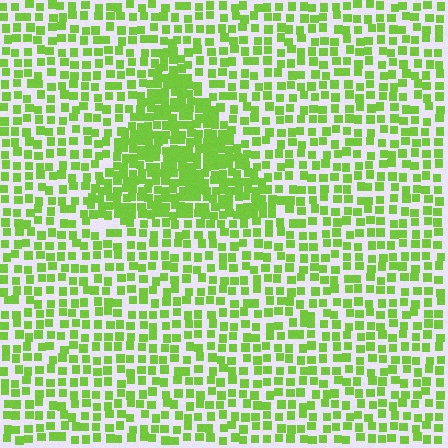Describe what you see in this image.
The image contains small lime elements arranged at two different densities. A triangle-shaped region is visible where the elements are more densely packed than the surrounding area.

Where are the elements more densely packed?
The elements are more densely packed inside the triangle boundary.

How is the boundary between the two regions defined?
The boundary is defined by a change in element density (approximately 2.0x ratio). All elements are the same color, size, and shape.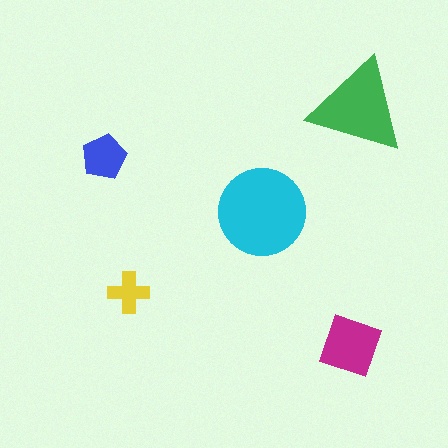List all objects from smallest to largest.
The yellow cross, the blue pentagon, the magenta diamond, the green triangle, the cyan circle.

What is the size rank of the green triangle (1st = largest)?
2nd.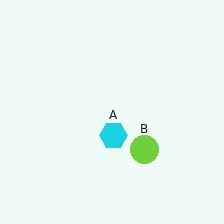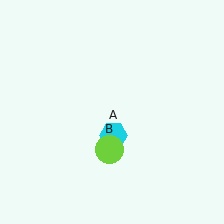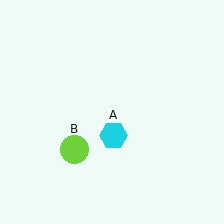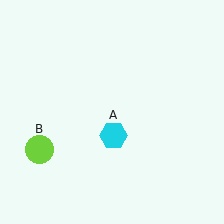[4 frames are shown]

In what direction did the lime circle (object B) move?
The lime circle (object B) moved left.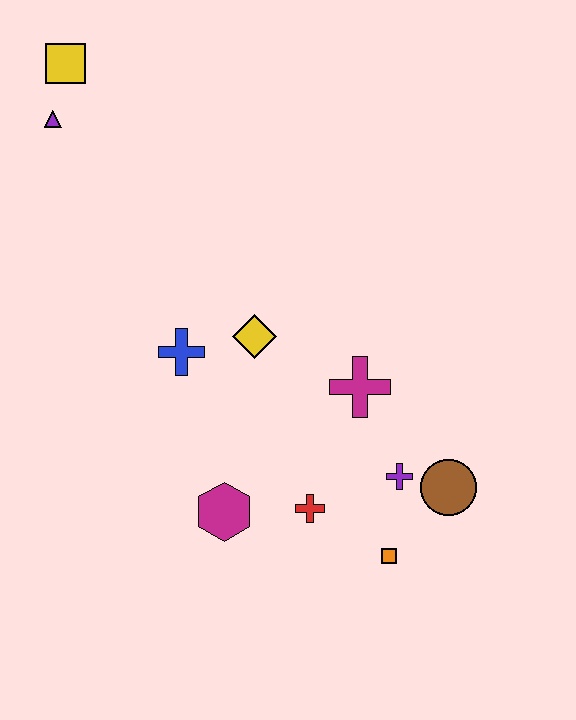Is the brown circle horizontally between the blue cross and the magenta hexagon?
No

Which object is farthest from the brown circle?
The yellow square is farthest from the brown circle.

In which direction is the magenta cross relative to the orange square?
The magenta cross is above the orange square.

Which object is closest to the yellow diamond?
The blue cross is closest to the yellow diamond.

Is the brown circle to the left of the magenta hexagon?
No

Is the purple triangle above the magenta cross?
Yes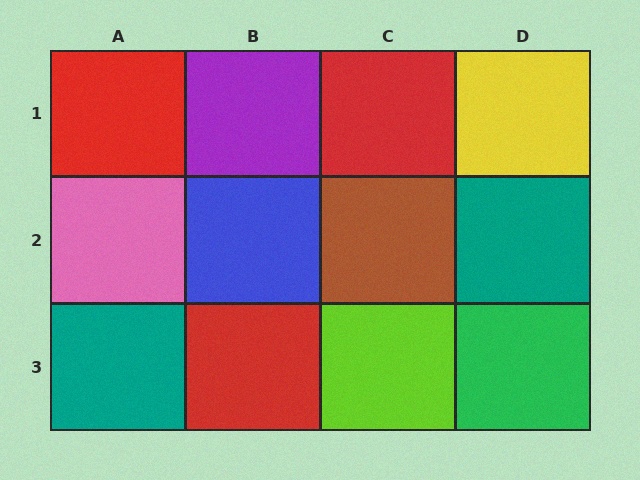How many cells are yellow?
1 cell is yellow.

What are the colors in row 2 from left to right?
Pink, blue, brown, teal.